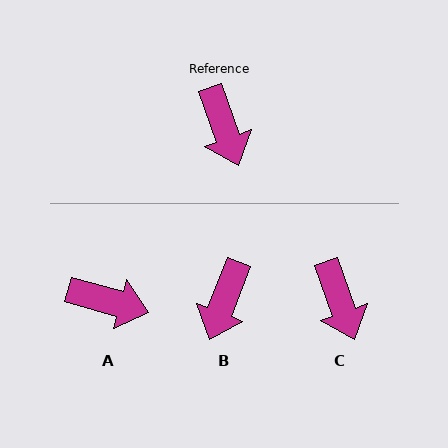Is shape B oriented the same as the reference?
No, it is off by about 41 degrees.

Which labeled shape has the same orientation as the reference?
C.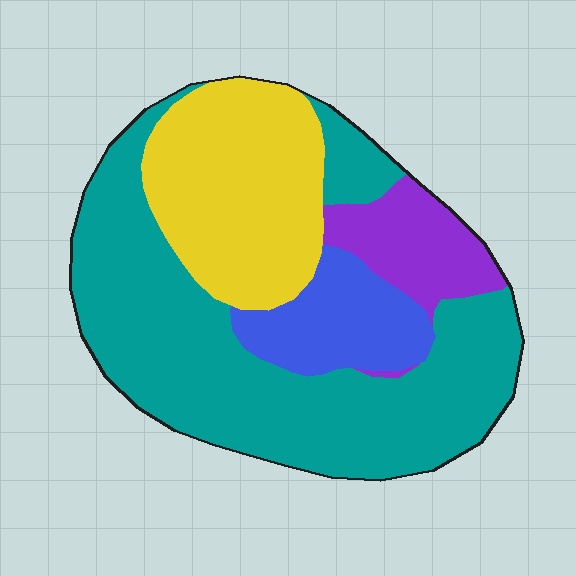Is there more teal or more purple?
Teal.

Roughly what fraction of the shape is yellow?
Yellow covers 25% of the shape.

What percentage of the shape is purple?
Purple covers 11% of the shape.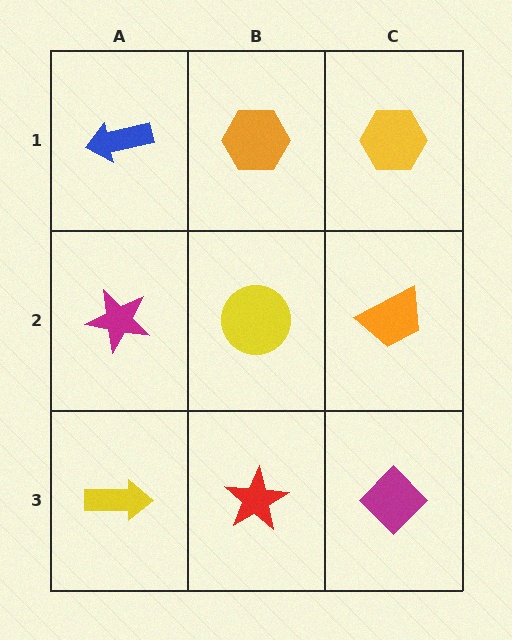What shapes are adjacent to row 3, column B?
A yellow circle (row 2, column B), a yellow arrow (row 3, column A), a magenta diamond (row 3, column C).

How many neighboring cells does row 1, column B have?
3.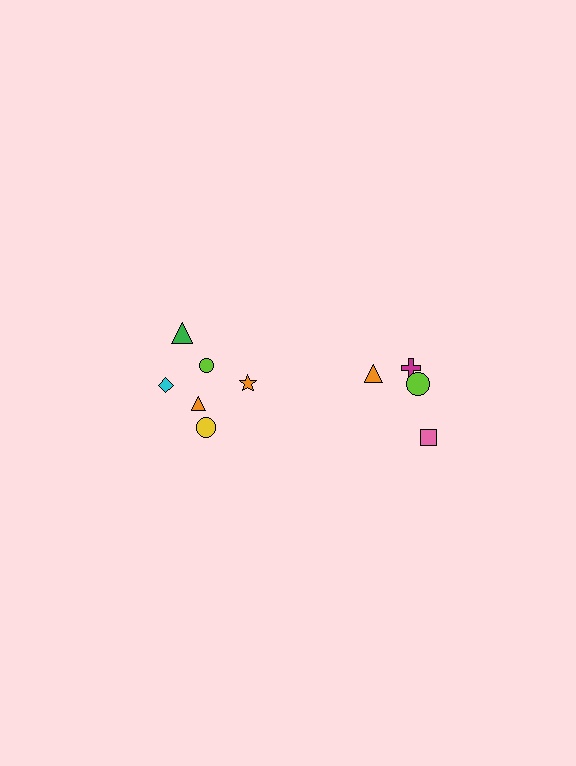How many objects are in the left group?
There are 6 objects.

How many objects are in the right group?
There are 4 objects.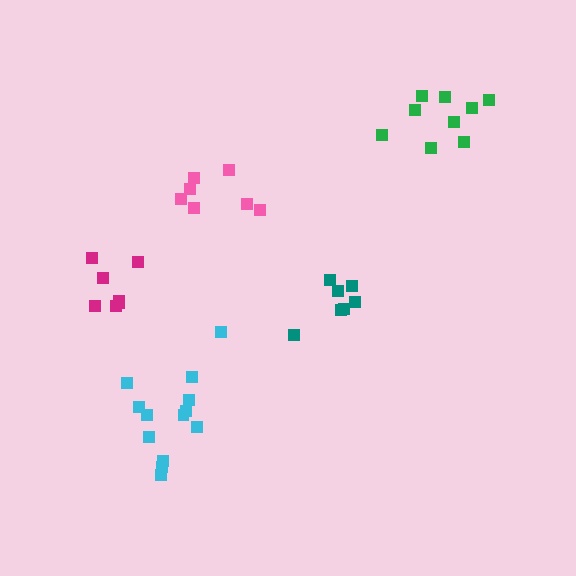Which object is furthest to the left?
The magenta cluster is leftmost.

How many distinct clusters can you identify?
There are 5 distinct clusters.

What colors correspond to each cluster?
The clusters are colored: cyan, magenta, pink, teal, green.